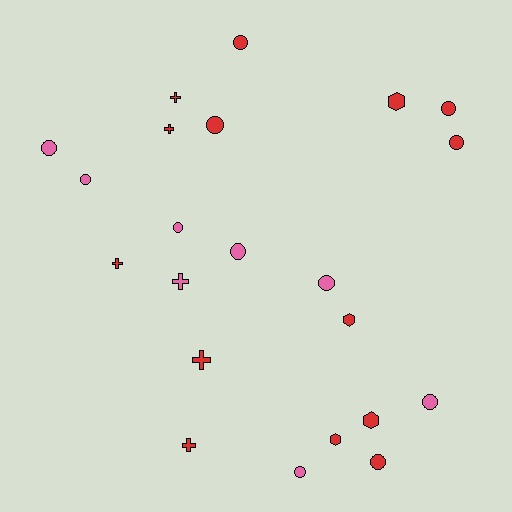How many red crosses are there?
There are 5 red crosses.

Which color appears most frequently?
Red, with 14 objects.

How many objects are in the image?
There are 22 objects.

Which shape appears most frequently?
Circle, with 12 objects.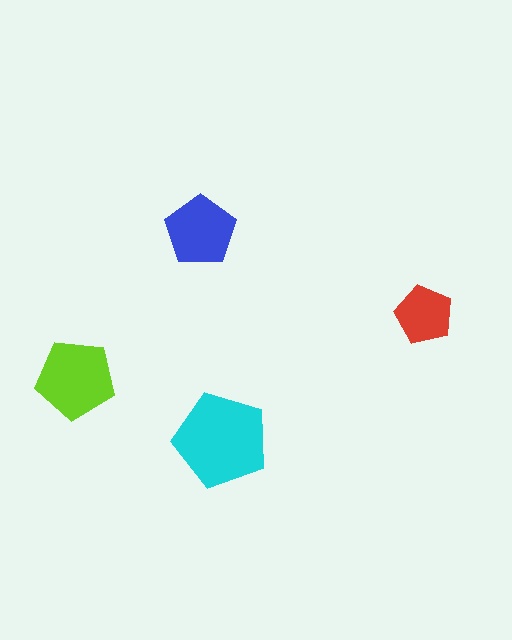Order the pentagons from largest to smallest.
the cyan one, the lime one, the blue one, the red one.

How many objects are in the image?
There are 4 objects in the image.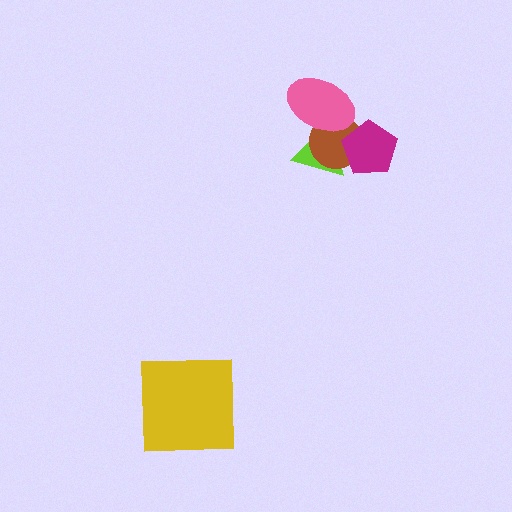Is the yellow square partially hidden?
No, no other shape covers it.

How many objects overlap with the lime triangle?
3 objects overlap with the lime triangle.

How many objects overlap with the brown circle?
3 objects overlap with the brown circle.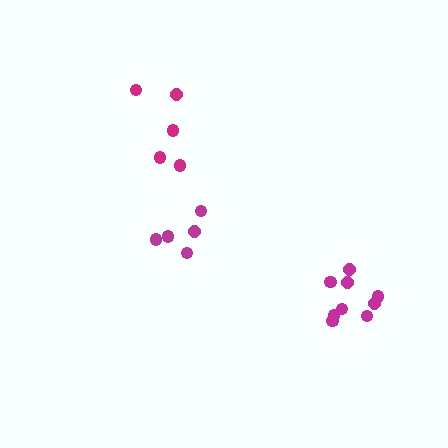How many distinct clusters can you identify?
There are 3 distinct clusters.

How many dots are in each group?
Group 1: 5 dots, Group 2: 5 dots, Group 3: 9 dots (19 total).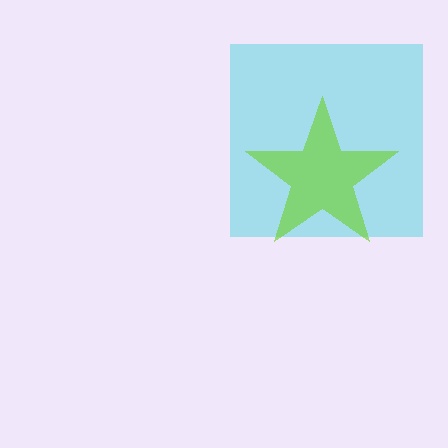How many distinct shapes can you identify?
There are 2 distinct shapes: a cyan square, a lime star.